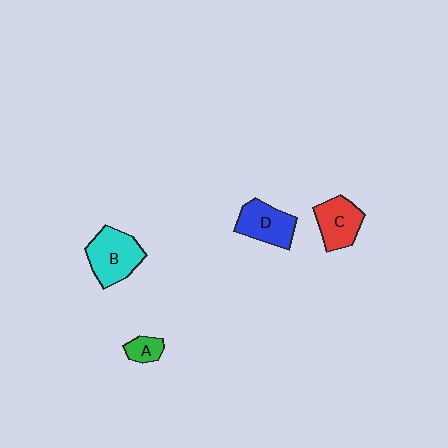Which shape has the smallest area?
Shape A (green).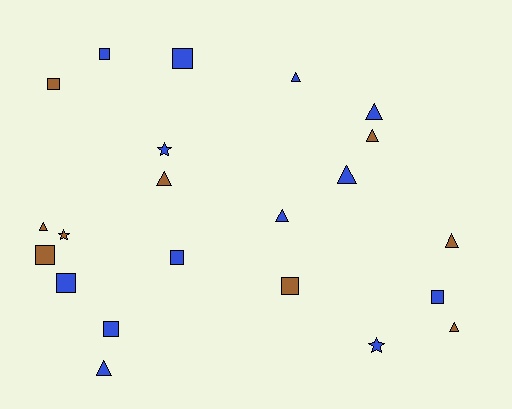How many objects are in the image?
There are 22 objects.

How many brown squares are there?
There are 3 brown squares.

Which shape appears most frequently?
Triangle, with 10 objects.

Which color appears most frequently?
Blue, with 13 objects.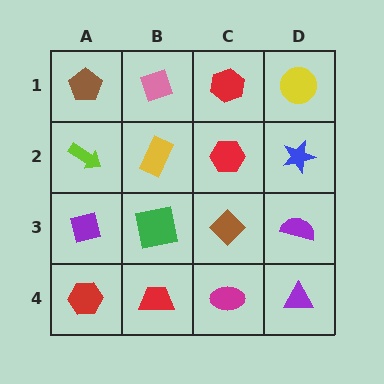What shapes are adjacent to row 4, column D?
A purple semicircle (row 3, column D), a magenta ellipse (row 4, column C).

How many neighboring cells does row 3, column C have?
4.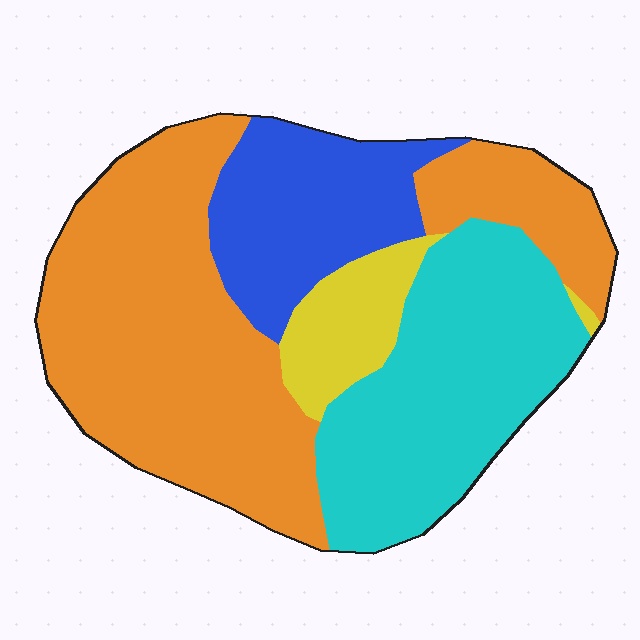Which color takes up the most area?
Orange, at roughly 45%.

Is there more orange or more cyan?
Orange.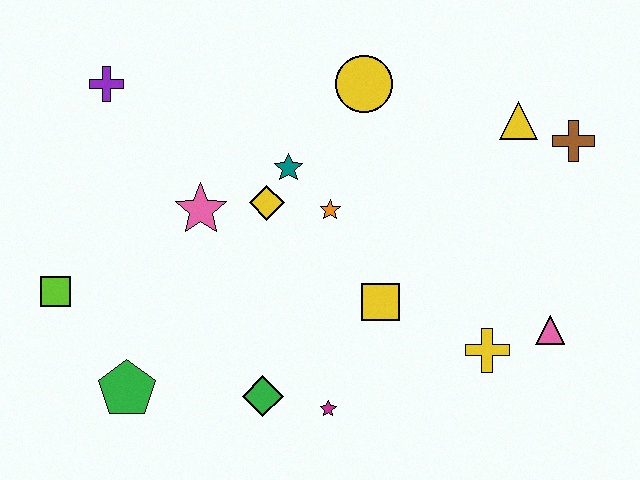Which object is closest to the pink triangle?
The yellow cross is closest to the pink triangle.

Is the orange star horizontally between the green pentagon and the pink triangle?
Yes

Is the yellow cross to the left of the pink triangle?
Yes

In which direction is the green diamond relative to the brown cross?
The green diamond is to the left of the brown cross.